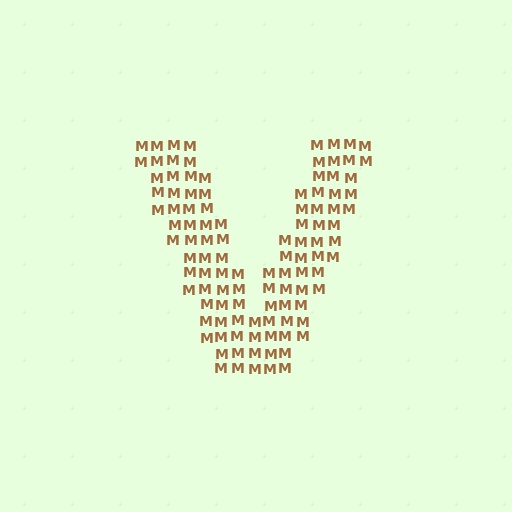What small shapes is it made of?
It is made of small letter M's.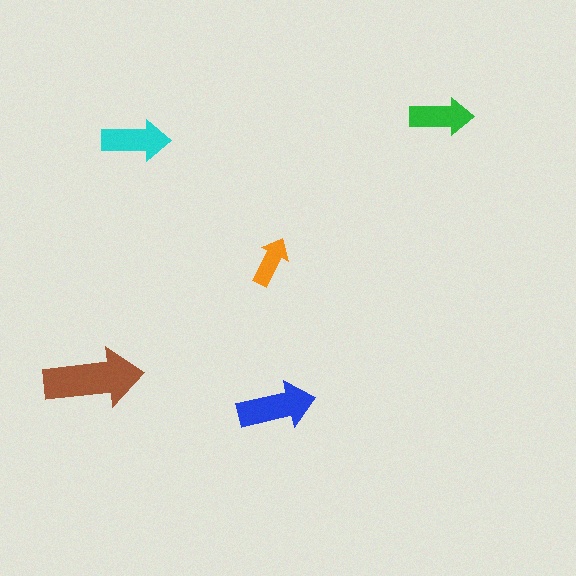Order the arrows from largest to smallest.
the brown one, the blue one, the cyan one, the green one, the orange one.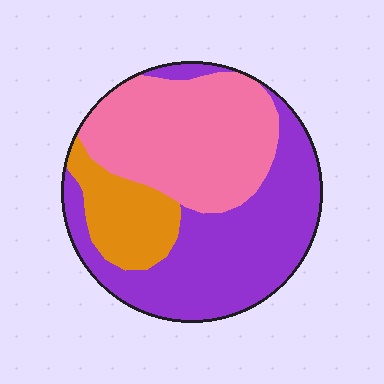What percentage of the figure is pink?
Pink takes up about two fifths (2/5) of the figure.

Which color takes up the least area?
Orange, at roughly 15%.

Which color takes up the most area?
Purple, at roughly 45%.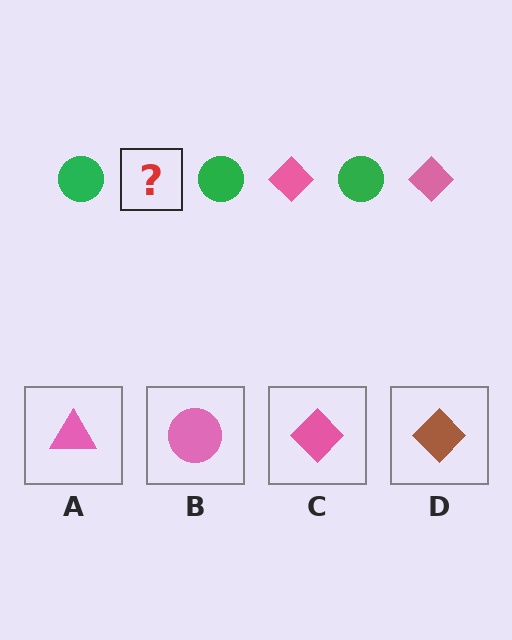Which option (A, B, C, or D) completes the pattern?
C.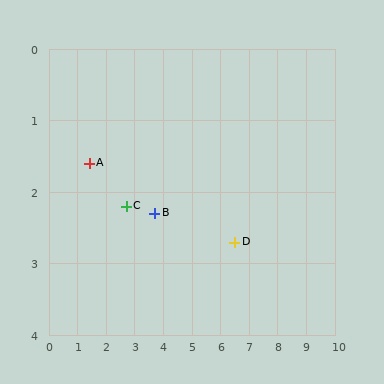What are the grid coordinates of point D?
Point D is at approximately (6.5, 2.7).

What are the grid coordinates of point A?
Point A is at approximately (1.4, 1.6).